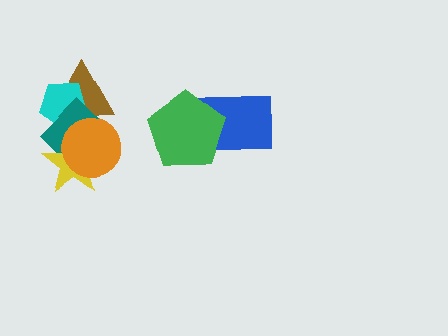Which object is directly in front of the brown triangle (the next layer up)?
The cyan pentagon is directly in front of the brown triangle.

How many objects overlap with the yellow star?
2 objects overlap with the yellow star.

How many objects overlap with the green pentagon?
1 object overlaps with the green pentagon.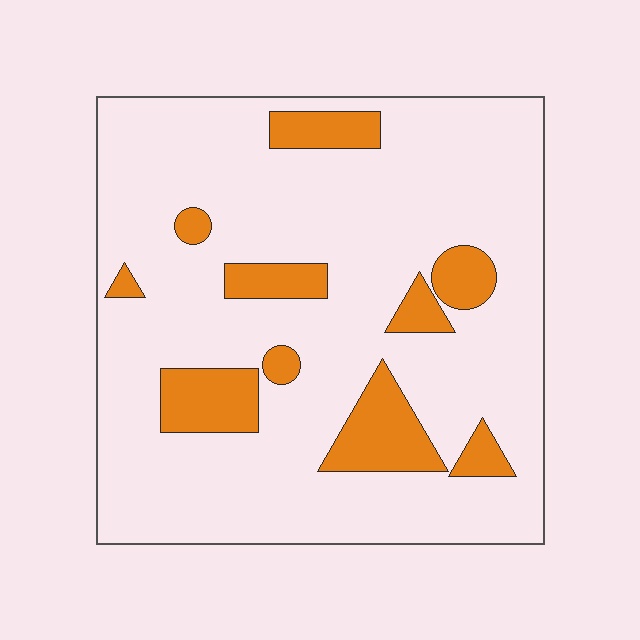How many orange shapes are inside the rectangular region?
10.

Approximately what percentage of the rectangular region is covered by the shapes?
Approximately 15%.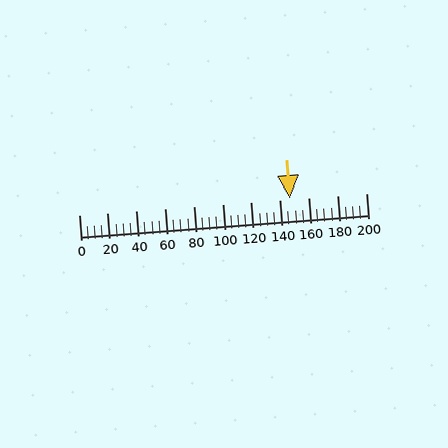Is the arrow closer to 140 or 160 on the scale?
The arrow is closer to 140.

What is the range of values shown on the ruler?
The ruler shows values from 0 to 200.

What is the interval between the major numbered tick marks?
The major tick marks are spaced 20 units apart.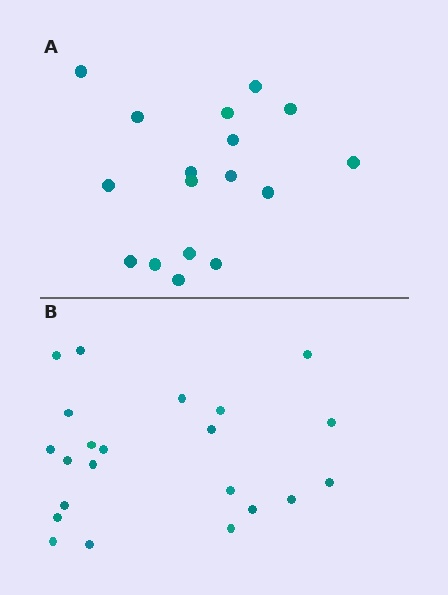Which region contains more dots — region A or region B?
Region B (the bottom region) has more dots.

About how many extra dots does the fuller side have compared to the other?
Region B has about 5 more dots than region A.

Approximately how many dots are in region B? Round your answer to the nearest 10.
About 20 dots. (The exact count is 22, which rounds to 20.)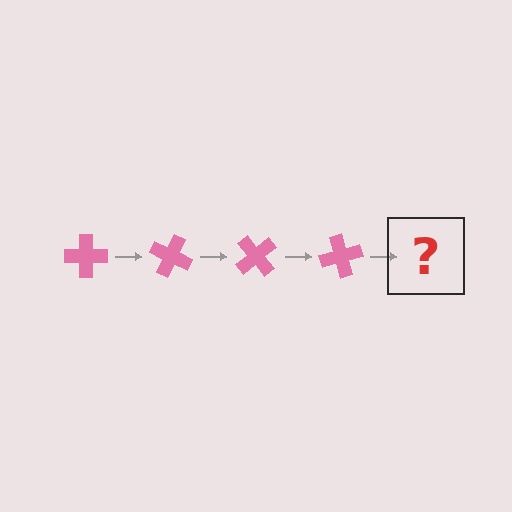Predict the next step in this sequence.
The next step is a pink cross rotated 100 degrees.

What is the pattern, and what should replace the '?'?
The pattern is that the cross rotates 25 degrees each step. The '?' should be a pink cross rotated 100 degrees.